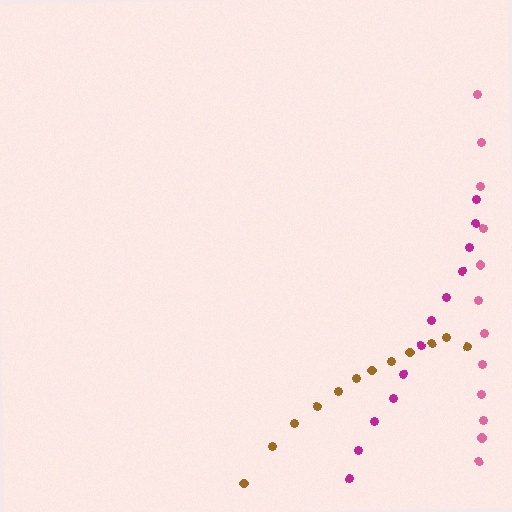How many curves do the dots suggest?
There are 3 distinct paths.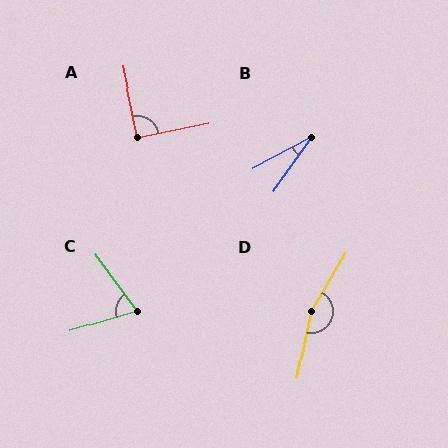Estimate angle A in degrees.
Approximately 90 degrees.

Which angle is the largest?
D, at approximately 161 degrees.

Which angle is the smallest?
B, at approximately 26 degrees.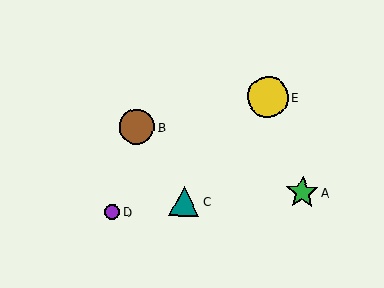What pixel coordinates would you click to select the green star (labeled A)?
Click at (302, 192) to select the green star A.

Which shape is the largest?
The yellow circle (labeled E) is the largest.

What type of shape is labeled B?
Shape B is a brown circle.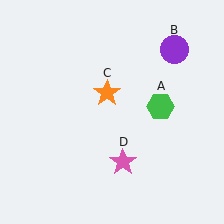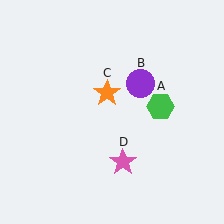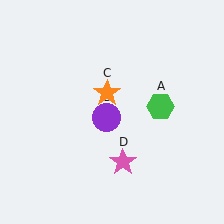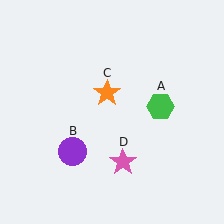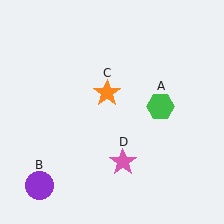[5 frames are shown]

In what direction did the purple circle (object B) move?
The purple circle (object B) moved down and to the left.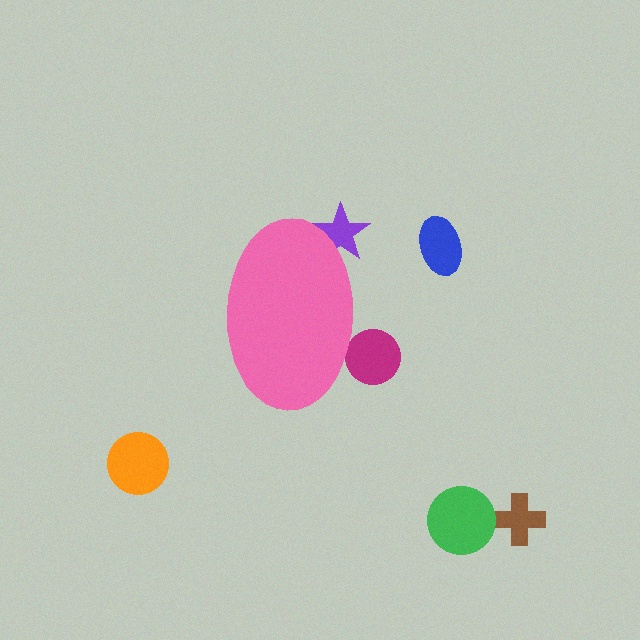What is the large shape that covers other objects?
A pink ellipse.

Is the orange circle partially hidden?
No, the orange circle is fully visible.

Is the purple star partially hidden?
Yes, the purple star is partially hidden behind the pink ellipse.